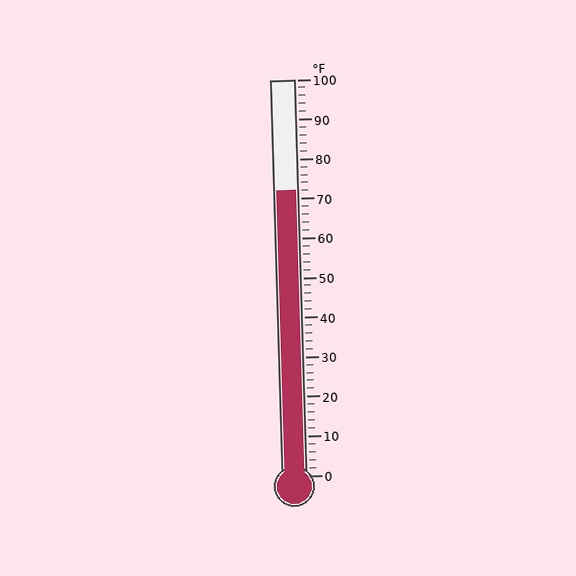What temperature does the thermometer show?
The thermometer shows approximately 72°F.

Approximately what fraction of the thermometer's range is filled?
The thermometer is filled to approximately 70% of its range.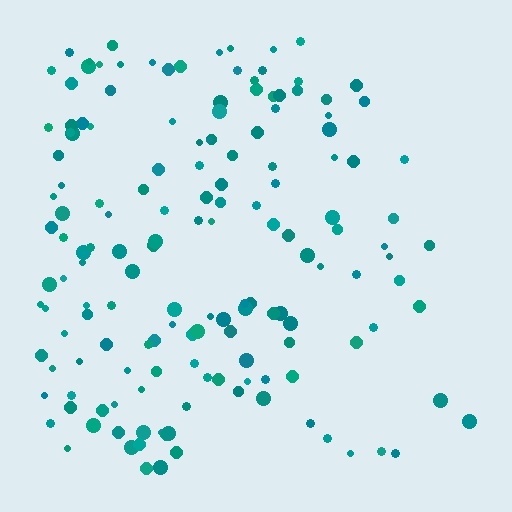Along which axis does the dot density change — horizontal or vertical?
Horizontal.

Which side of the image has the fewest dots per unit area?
The right.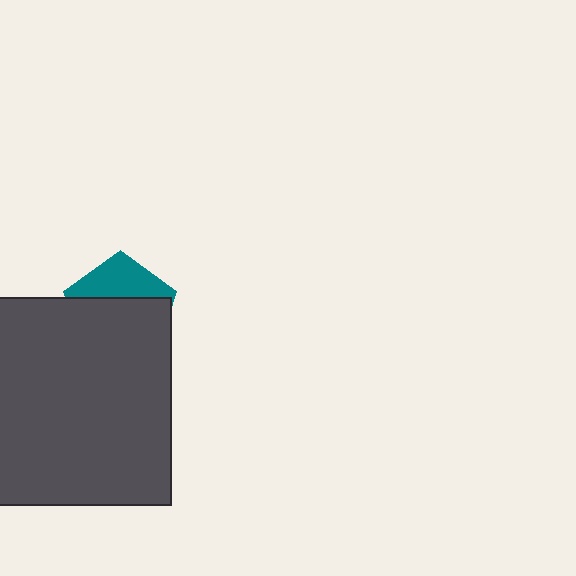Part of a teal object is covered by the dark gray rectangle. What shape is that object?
It is a pentagon.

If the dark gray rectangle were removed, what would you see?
You would see the complete teal pentagon.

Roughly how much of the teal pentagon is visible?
A small part of it is visible (roughly 36%).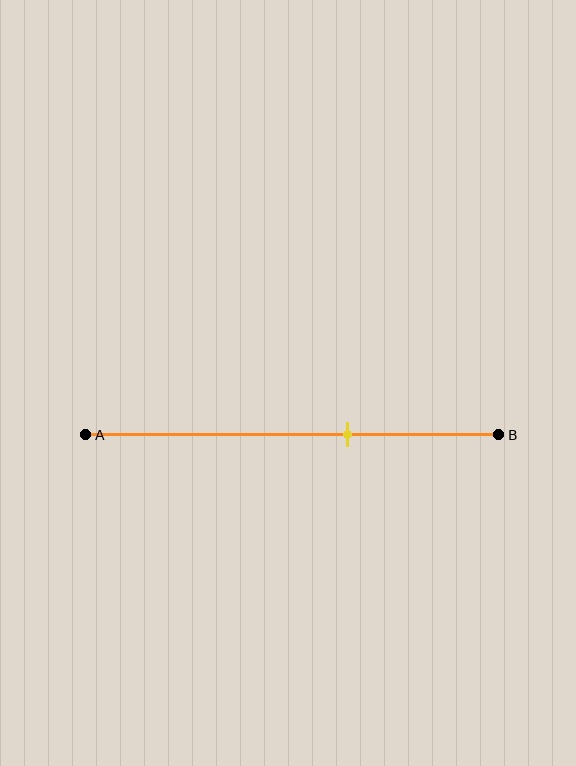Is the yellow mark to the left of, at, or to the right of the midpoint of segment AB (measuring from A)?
The yellow mark is to the right of the midpoint of segment AB.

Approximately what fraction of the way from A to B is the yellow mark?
The yellow mark is approximately 65% of the way from A to B.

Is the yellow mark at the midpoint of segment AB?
No, the mark is at about 65% from A, not at the 50% midpoint.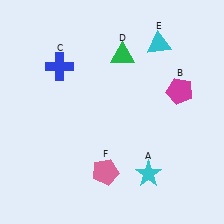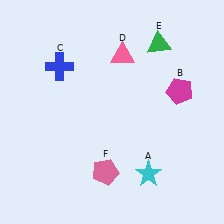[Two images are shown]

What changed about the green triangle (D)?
In Image 1, D is green. In Image 2, it changed to pink.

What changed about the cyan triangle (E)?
In Image 1, E is cyan. In Image 2, it changed to green.